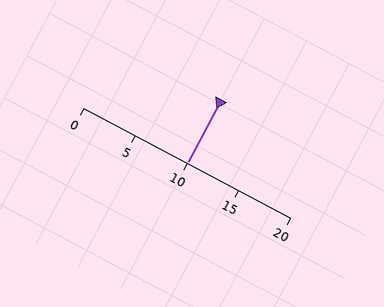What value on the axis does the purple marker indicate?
The marker indicates approximately 10.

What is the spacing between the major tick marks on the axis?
The major ticks are spaced 5 apart.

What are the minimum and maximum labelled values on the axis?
The axis runs from 0 to 20.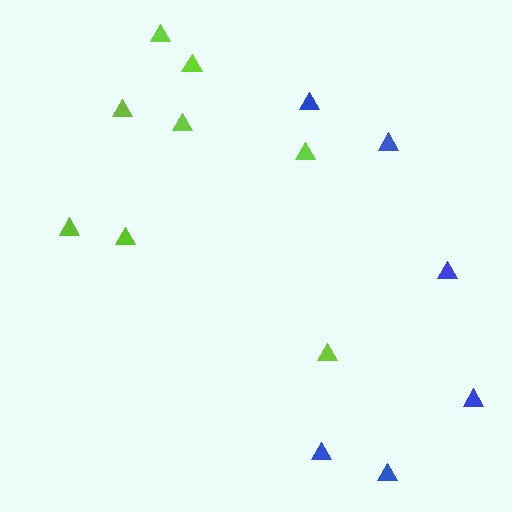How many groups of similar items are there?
There are 2 groups: one group of lime triangles (8) and one group of blue triangles (6).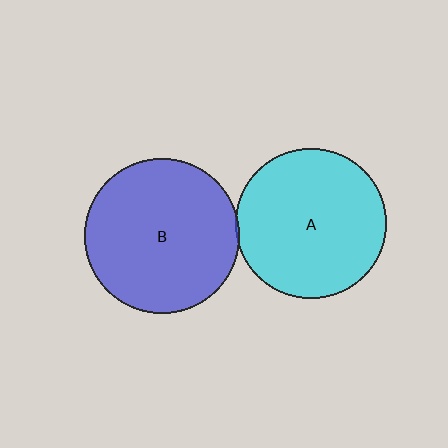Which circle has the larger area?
Circle B (blue).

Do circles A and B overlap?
Yes.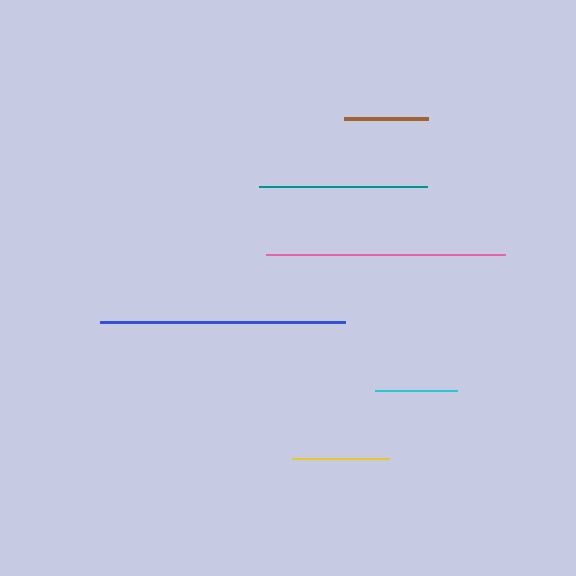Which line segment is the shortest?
The cyan line is the shortest at approximately 82 pixels.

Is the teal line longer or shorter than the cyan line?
The teal line is longer than the cyan line.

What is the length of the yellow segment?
The yellow segment is approximately 97 pixels long.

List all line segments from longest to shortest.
From longest to shortest: blue, pink, teal, yellow, brown, cyan.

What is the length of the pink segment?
The pink segment is approximately 239 pixels long.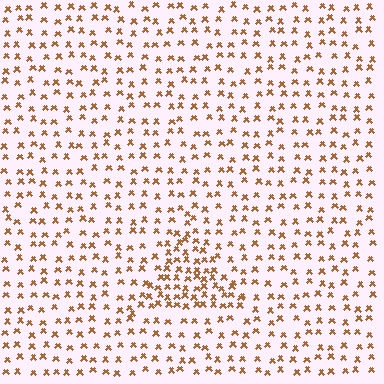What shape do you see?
I see a triangle.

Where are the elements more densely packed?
The elements are more densely packed inside the triangle boundary.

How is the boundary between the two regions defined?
The boundary is defined by a change in element density (approximately 1.9x ratio). All elements are the same color, size, and shape.